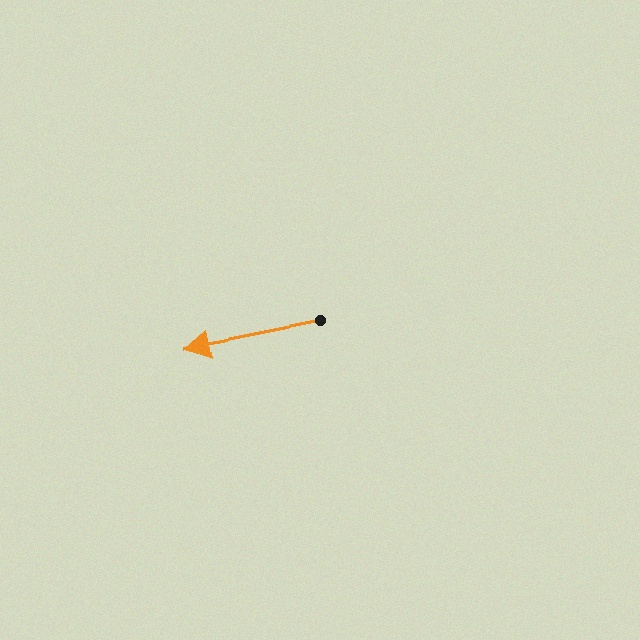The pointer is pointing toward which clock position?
Roughly 9 o'clock.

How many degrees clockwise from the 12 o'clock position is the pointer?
Approximately 259 degrees.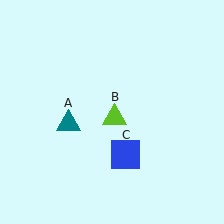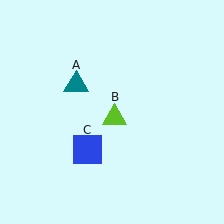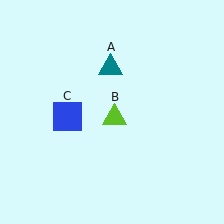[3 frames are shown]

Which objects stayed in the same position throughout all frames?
Lime triangle (object B) remained stationary.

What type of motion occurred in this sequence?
The teal triangle (object A), blue square (object C) rotated clockwise around the center of the scene.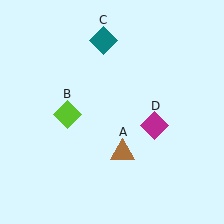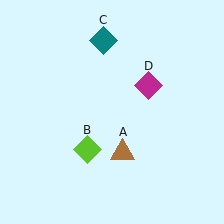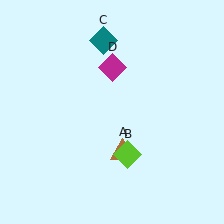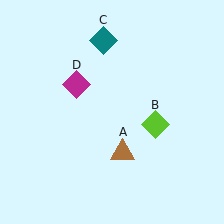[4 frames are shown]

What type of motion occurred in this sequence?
The lime diamond (object B), magenta diamond (object D) rotated counterclockwise around the center of the scene.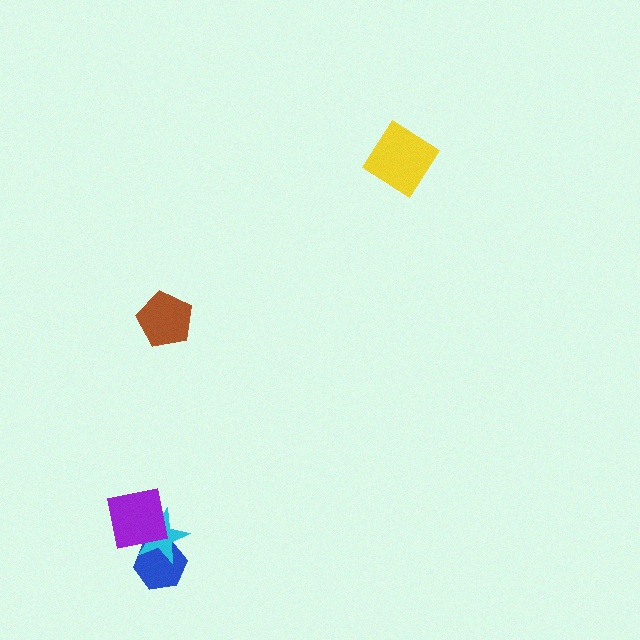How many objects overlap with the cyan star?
2 objects overlap with the cyan star.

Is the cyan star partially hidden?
Yes, it is partially covered by another shape.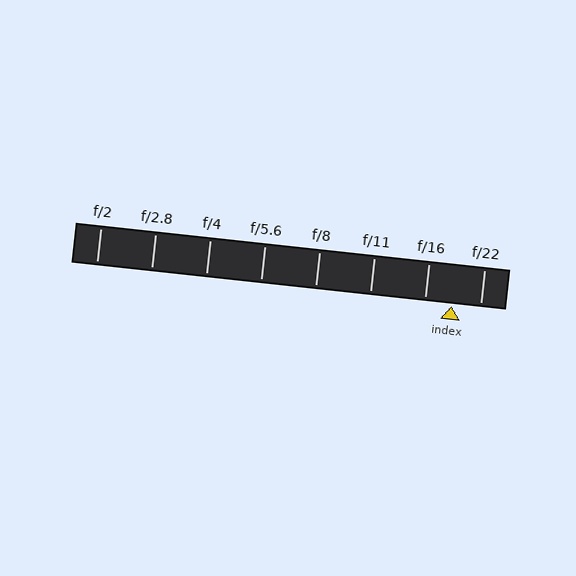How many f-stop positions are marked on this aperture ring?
There are 8 f-stop positions marked.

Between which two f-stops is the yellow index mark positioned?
The index mark is between f/16 and f/22.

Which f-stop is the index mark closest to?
The index mark is closest to f/16.